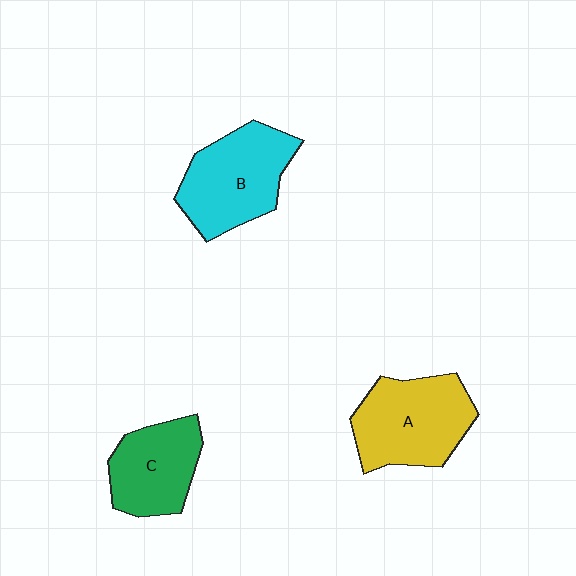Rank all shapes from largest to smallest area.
From largest to smallest: A (yellow), B (cyan), C (green).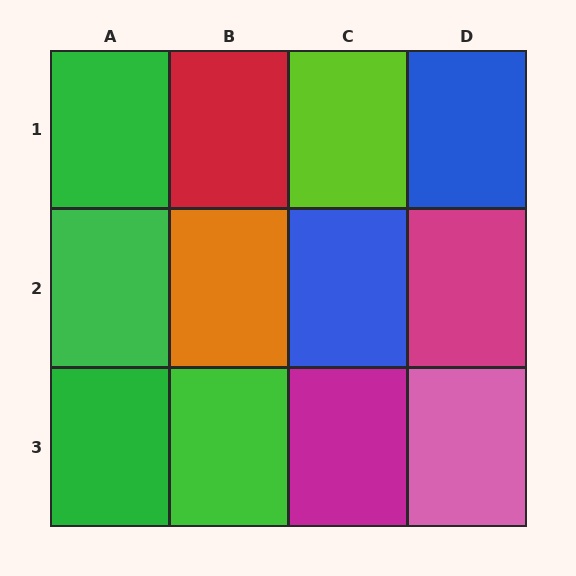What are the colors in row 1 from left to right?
Green, red, lime, blue.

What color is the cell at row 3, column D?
Pink.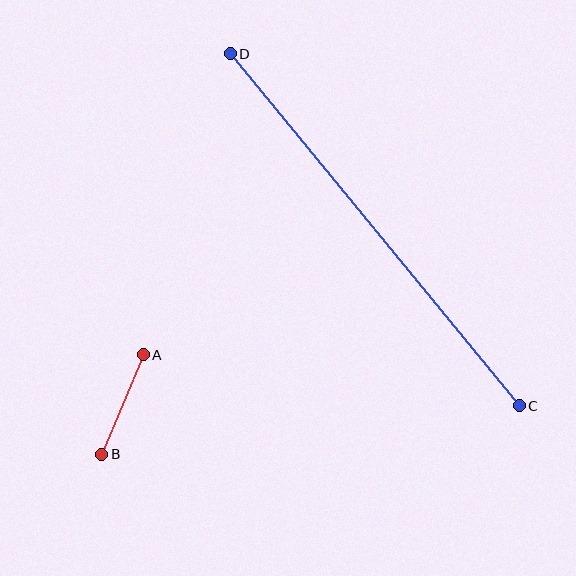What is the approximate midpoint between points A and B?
The midpoint is at approximately (123, 404) pixels.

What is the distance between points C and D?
The distance is approximately 456 pixels.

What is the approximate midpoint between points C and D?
The midpoint is at approximately (375, 230) pixels.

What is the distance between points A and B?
The distance is approximately 108 pixels.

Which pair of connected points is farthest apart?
Points C and D are farthest apart.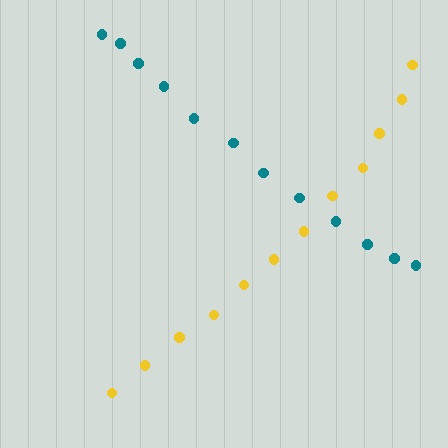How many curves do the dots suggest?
There are 2 distinct paths.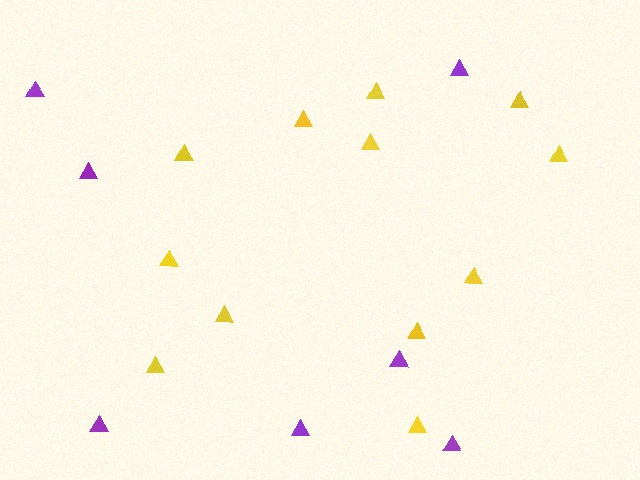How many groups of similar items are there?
There are 2 groups: one group of yellow triangles (12) and one group of purple triangles (7).